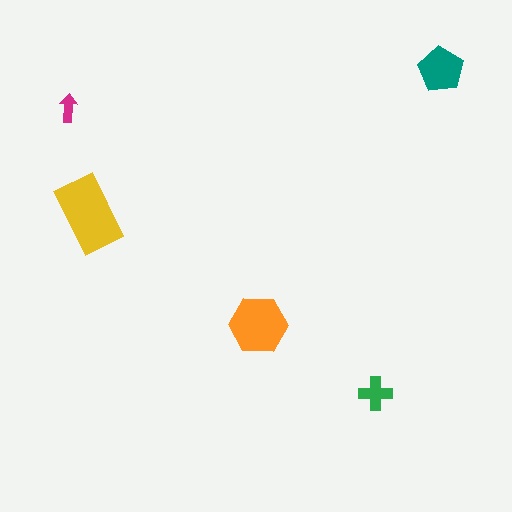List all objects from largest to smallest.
The yellow rectangle, the orange hexagon, the teal pentagon, the green cross, the magenta arrow.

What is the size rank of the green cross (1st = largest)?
4th.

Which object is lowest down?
The green cross is bottommost.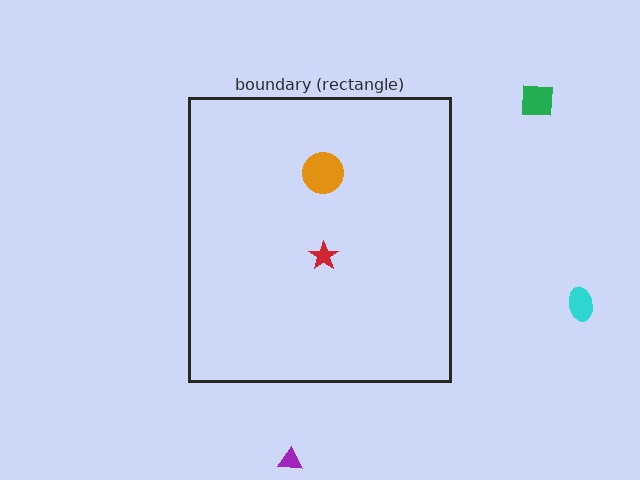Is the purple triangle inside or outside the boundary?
Outside.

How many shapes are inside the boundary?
2 inside, 3 outside.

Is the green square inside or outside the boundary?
Outside.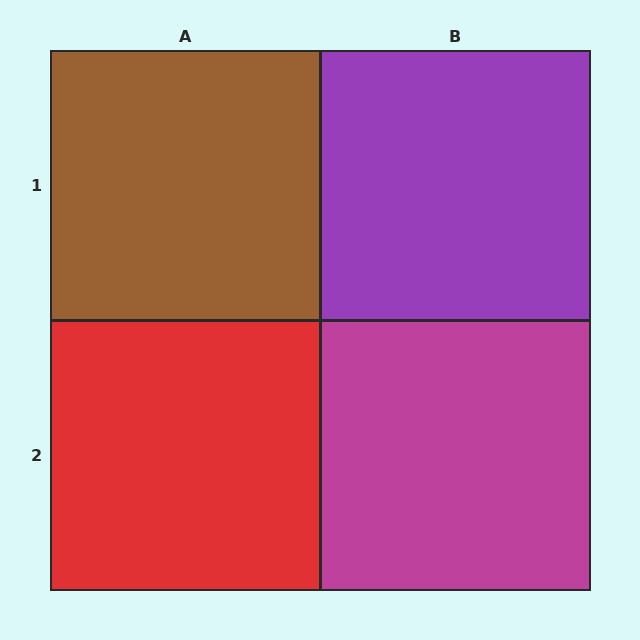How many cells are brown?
1 cell is brown.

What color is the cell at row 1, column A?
Brown.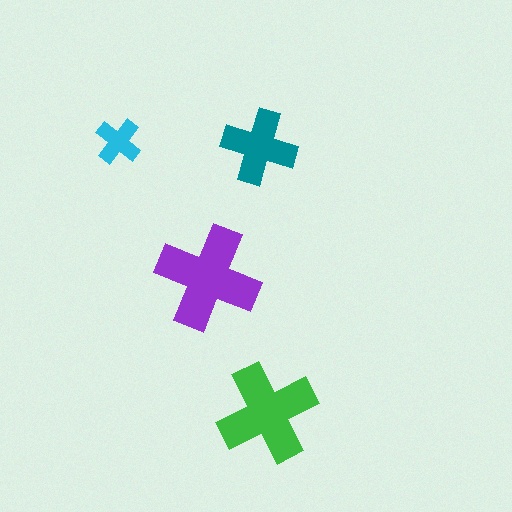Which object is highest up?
The cyan cross is topmost.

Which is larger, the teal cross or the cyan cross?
The teal one.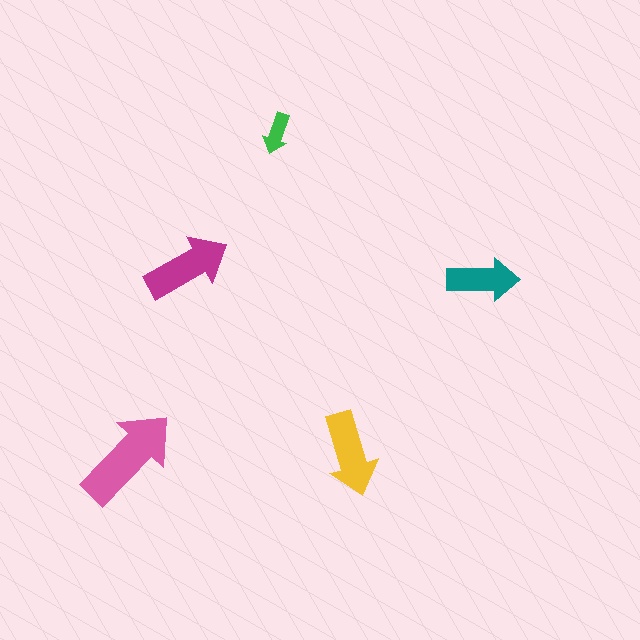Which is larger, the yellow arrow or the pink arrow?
The pink one.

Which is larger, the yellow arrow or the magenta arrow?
The magenta one.